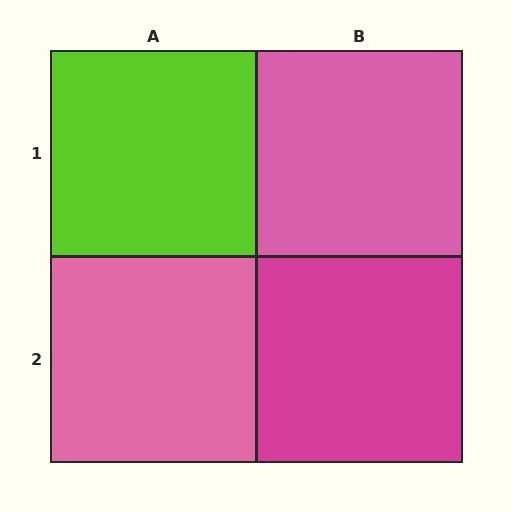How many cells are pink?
2 cells are pink.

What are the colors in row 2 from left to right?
Pink, magenta.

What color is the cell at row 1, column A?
Lime.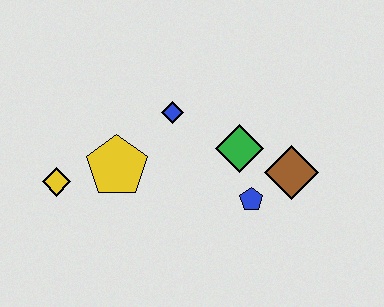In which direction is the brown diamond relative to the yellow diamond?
The brown diamond is to the right of the yellow diamond.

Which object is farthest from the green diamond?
The yellow diamond is farthest from the green diamond.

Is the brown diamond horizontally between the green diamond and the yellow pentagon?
No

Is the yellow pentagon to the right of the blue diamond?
No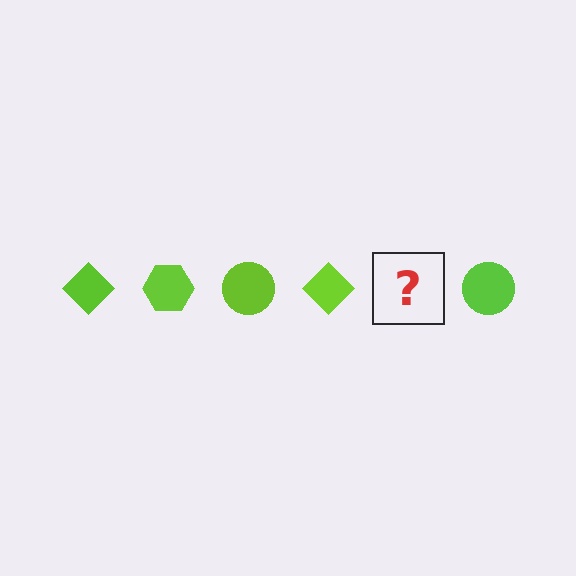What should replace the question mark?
The question mark should be replaced with a lime hexagon.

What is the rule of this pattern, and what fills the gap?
The rule is that the pattern cycles through diamond, hexagon, circle shapes in lime. The gap should be filled with a lime hexagon.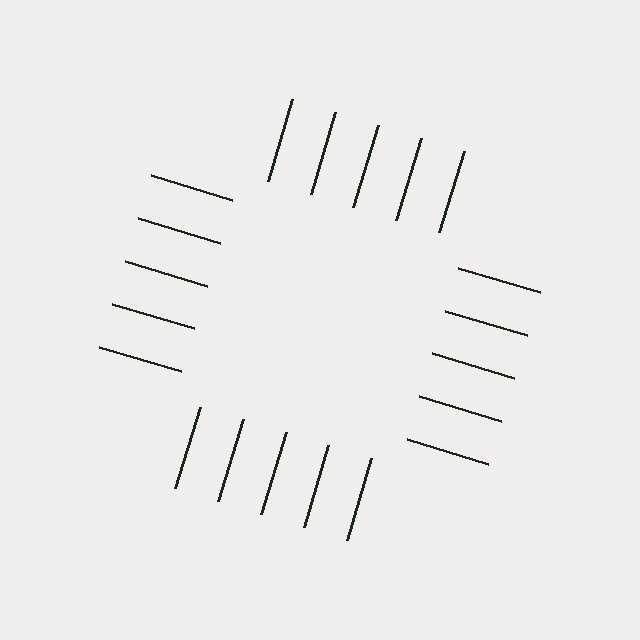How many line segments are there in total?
20 — 5 along each of the 4 edges.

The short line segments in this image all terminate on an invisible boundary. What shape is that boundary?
An illusory square — the line segments terminate on its edges but no continuous stroke is drawn.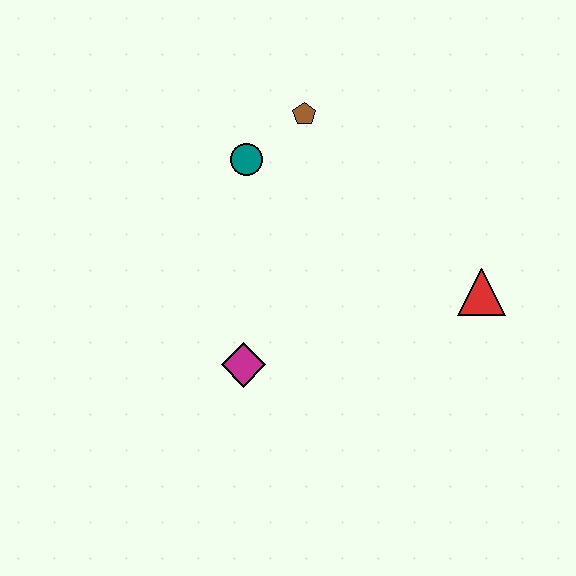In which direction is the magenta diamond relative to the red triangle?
The magenta diamond is to the left of the red triangle.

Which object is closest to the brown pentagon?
The teal circle is closest to the brown pentagon.